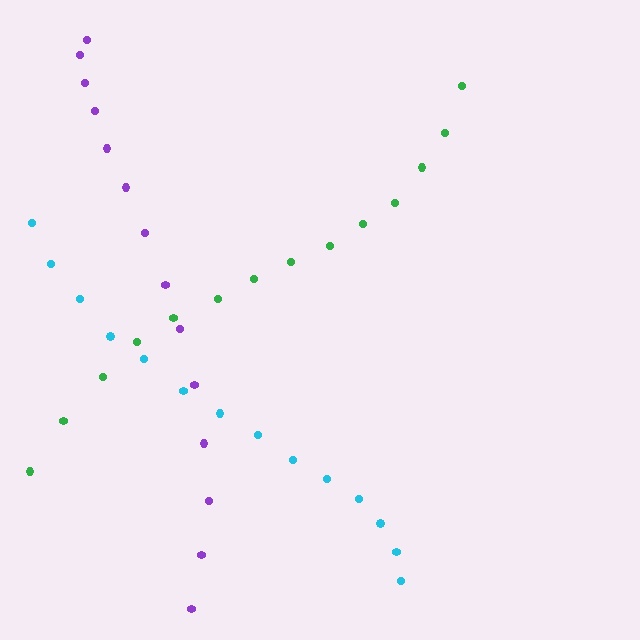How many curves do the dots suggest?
There are 3 distinct paths.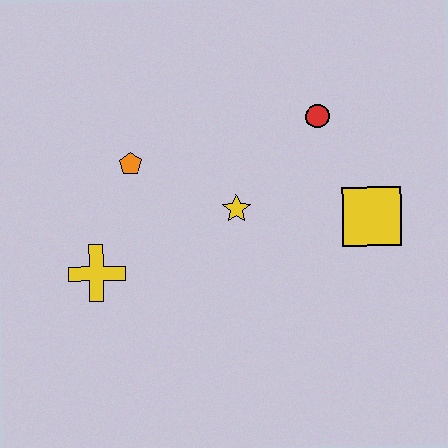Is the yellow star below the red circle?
Yes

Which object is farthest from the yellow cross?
The yellow square is farthest from the yellow cross.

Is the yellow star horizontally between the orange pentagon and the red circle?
Yes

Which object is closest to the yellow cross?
The orange pentagon is closest to the yellow cross.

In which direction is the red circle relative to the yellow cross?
The red circle is to the right of the yellow cross.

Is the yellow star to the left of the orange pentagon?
No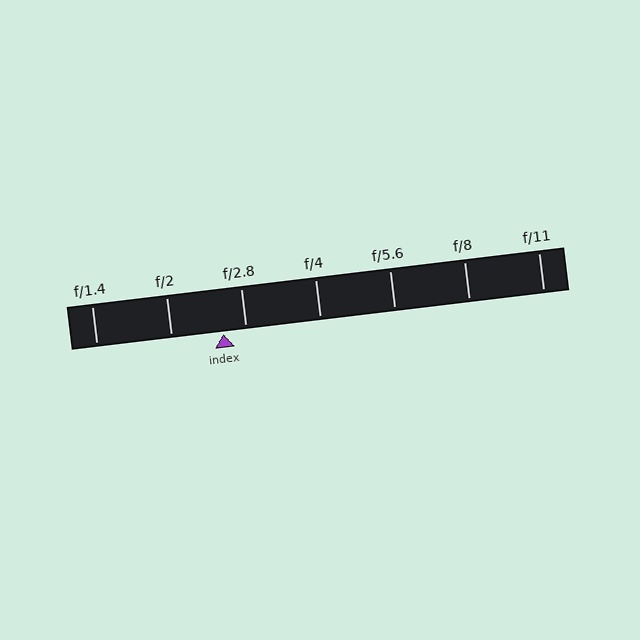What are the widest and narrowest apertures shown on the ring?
The widest aperture shown is f/1.4 and the narrowest is f/11.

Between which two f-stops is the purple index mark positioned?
The index mark is between f/2 and f/2.8.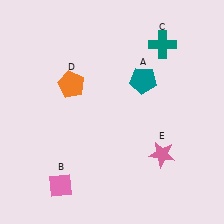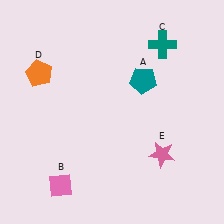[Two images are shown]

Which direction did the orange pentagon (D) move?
The orange pentagon (D) moved left.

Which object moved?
The orange pentagon (D) moved left.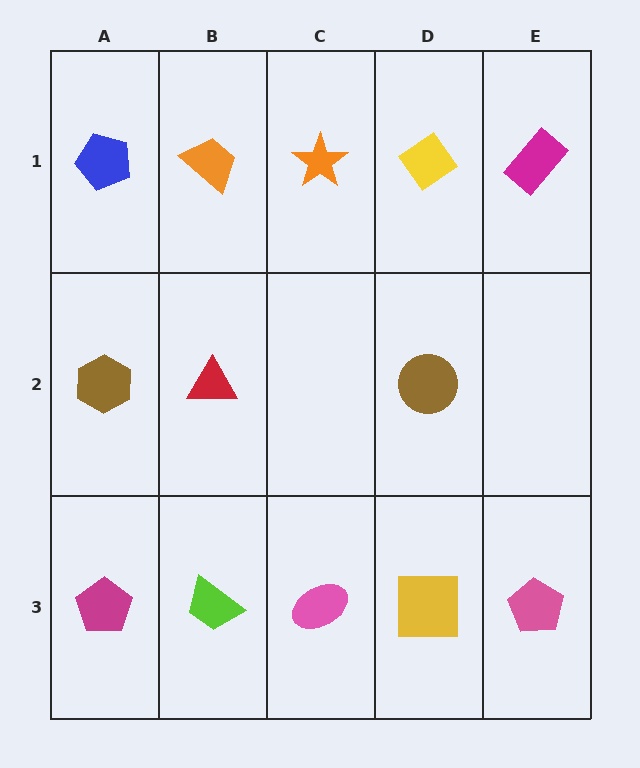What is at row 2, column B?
A red triangle.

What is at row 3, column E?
A pink pentagon.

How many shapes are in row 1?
5 shapes.